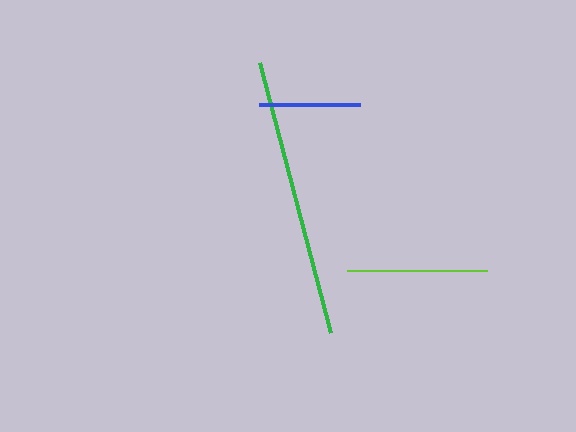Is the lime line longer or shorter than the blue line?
The lime line is longer than the blue line.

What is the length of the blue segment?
The blue segment is approximately 101 pixels long.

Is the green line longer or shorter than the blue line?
The green line is longer than the blue line.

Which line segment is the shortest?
The blue line is the shortest at approximately 101 pixels.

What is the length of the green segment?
The green segment is approximately 279 pixels long.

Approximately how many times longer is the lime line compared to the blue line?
The lime line is approximately 1.4 times the length of the blue line.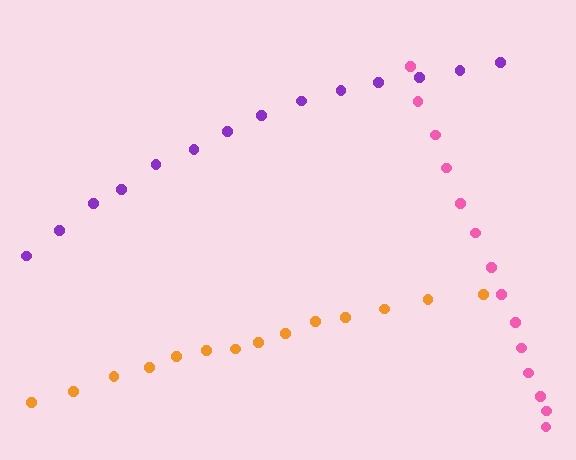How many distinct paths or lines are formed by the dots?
There are 3 distinct paths.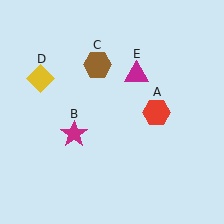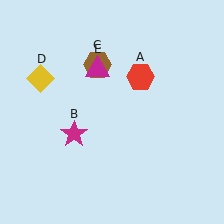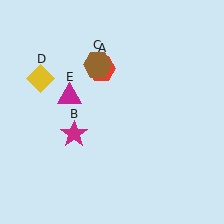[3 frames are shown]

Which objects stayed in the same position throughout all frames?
Magenta star (object B) and brown hexagon (object C) and yellow diamond (object D) remained stationary.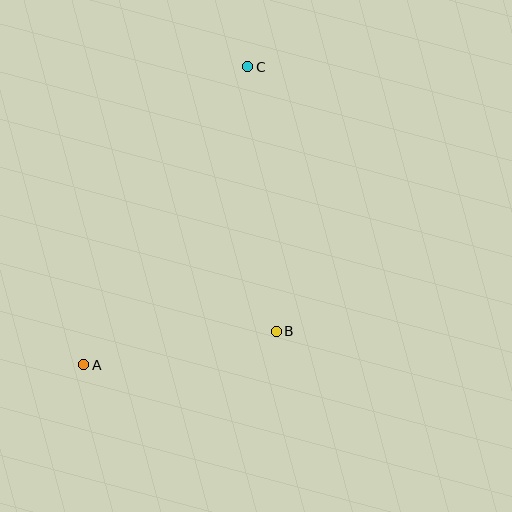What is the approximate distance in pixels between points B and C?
The distance between B and C is approximately 266 pixels.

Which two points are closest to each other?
Points A and B are closest to each other.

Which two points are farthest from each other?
Points A and C are farthest from each other.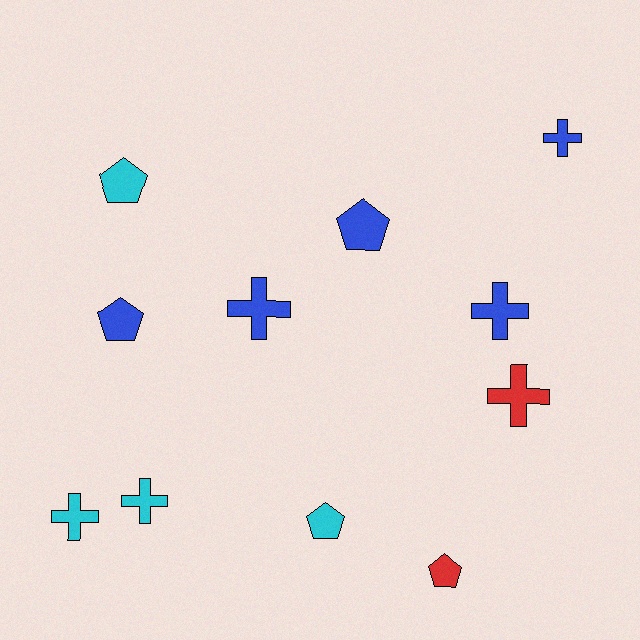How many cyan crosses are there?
There are 2 cyan crosses.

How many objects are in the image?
There are 11 objects.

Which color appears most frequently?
Blue, with 5 objects.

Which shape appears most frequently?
Cross, with 6 objects.